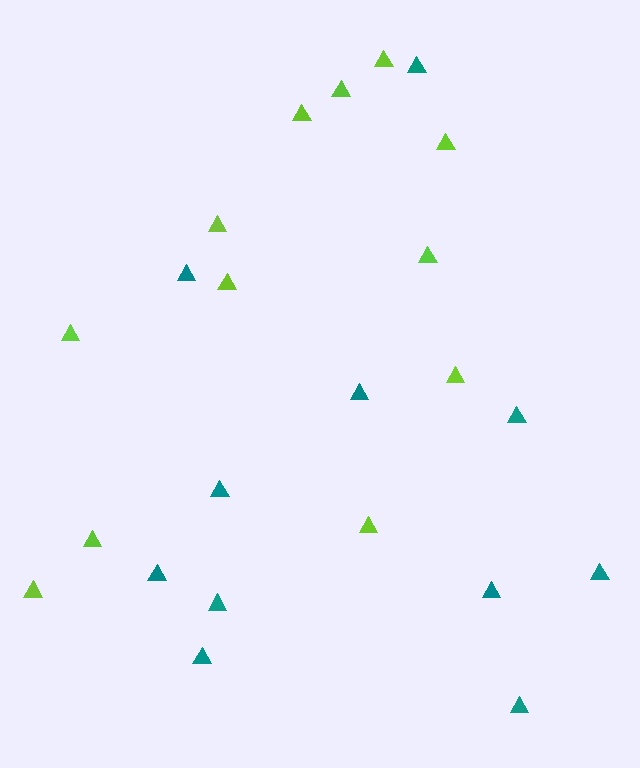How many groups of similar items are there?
There are 2 groups: one group of teal triangles (11) and one group of lime triangles (12).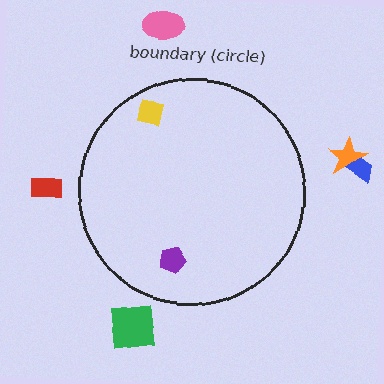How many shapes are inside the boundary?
2 inside, 5 outside.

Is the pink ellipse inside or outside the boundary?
Outside.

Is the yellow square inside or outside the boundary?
Inside.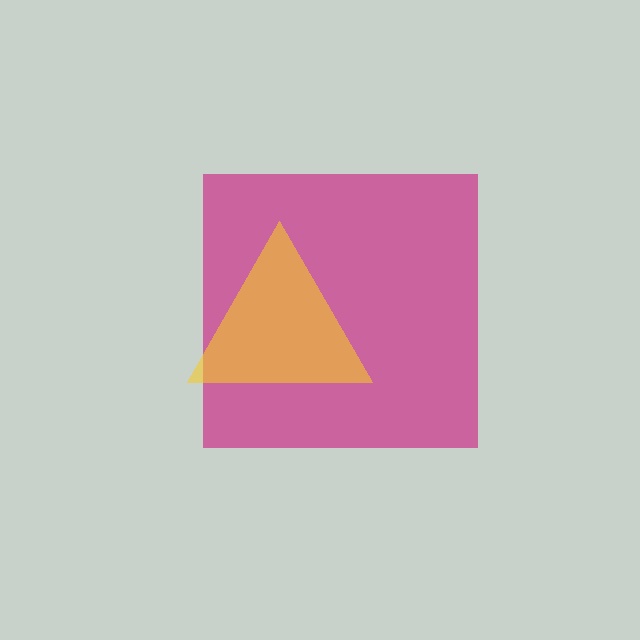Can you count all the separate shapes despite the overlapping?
Yes, there are 2 separate shapes.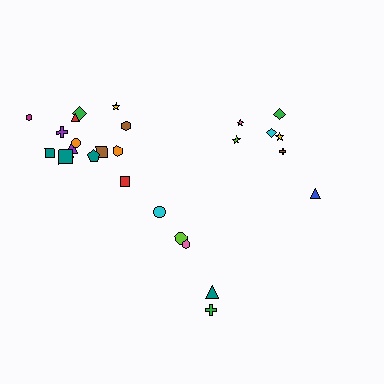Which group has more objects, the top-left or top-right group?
The top-left group.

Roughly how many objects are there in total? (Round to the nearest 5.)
Roughly 25 objects in total.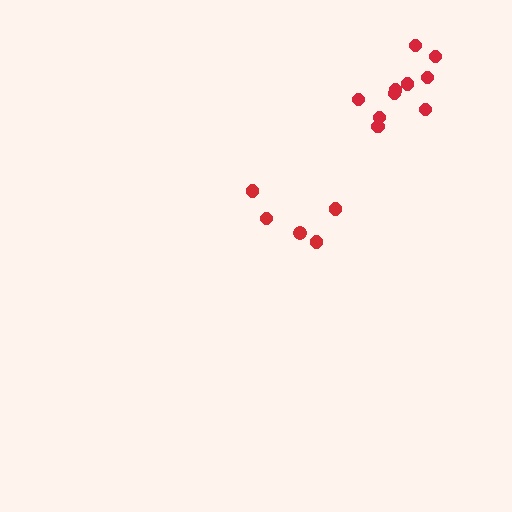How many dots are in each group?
Group 1: 10 dots, Group 2: 5 dots (15 total).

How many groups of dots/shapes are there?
There are 2 groups.